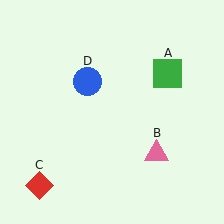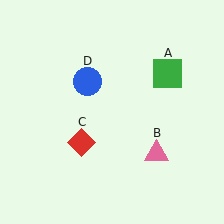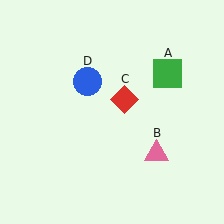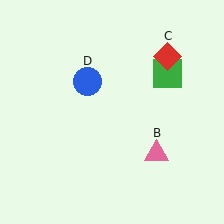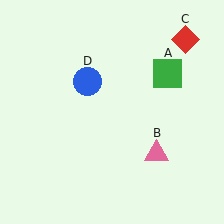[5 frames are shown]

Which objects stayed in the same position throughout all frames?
Green square (object A) and pink triangle (object B) and blue circle (object D) remained stationary.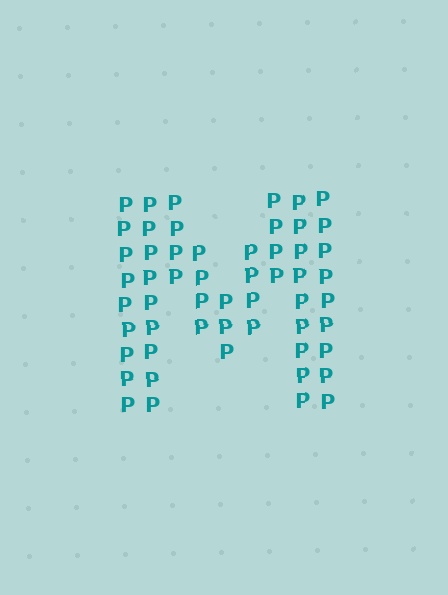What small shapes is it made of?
It is made of small letter P's.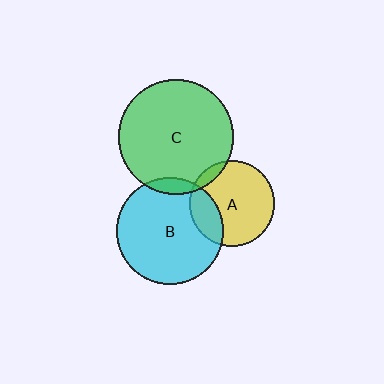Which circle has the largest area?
Circle C (green).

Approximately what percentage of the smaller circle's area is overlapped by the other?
Approximately 10%.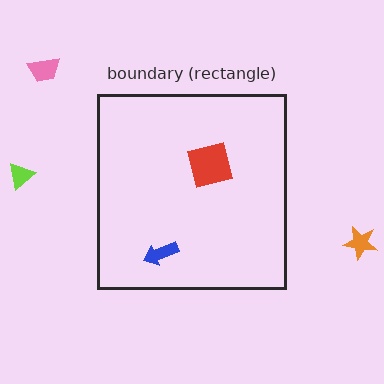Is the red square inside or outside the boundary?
Inside.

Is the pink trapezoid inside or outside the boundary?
Outside.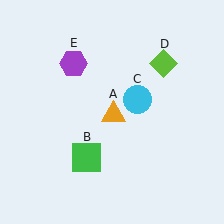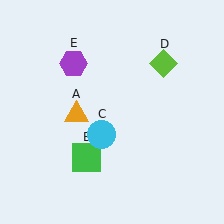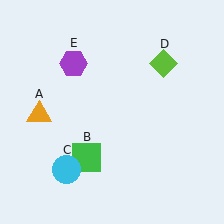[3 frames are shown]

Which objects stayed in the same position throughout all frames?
Green square (object B) and lime diamond (object D) and purple hexagon (object E) remained stationary.